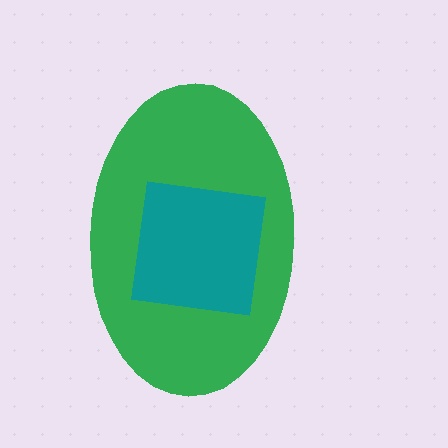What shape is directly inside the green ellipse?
The teal square.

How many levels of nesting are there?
2.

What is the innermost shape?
The teal square.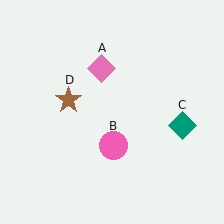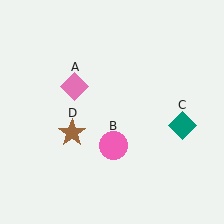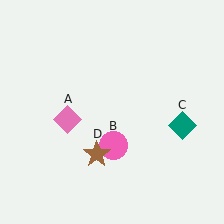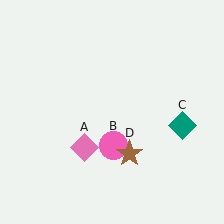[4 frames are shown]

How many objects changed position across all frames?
2 objects changed position: pink diamond (object A), brown star (object D).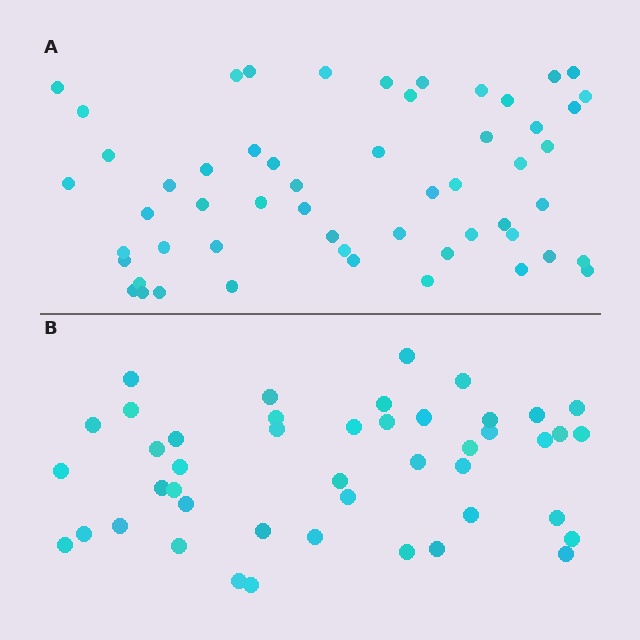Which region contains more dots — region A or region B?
Region A (the top region) has more dots.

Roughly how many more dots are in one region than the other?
Region A has roughly 10 or so more dots than region B.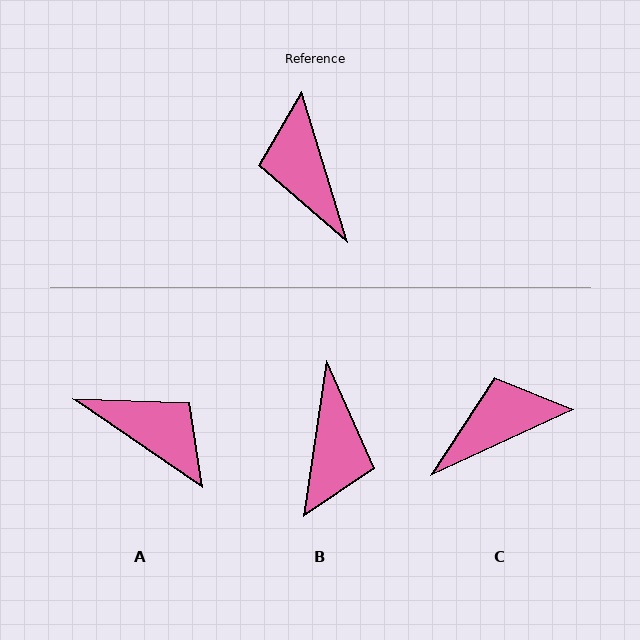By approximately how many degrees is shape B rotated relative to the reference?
Approximately 154 degrees counter-clockwise.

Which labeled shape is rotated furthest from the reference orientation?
B, about 154 degrees away.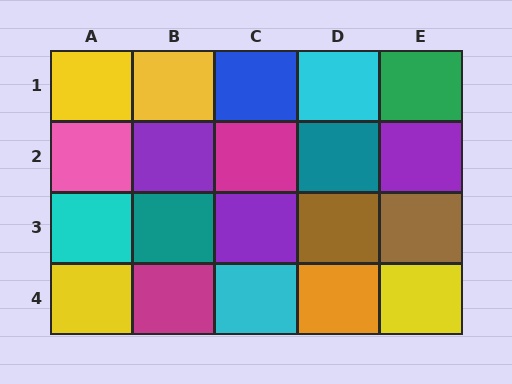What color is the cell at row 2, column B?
Purple.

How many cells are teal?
2 cells are teal.